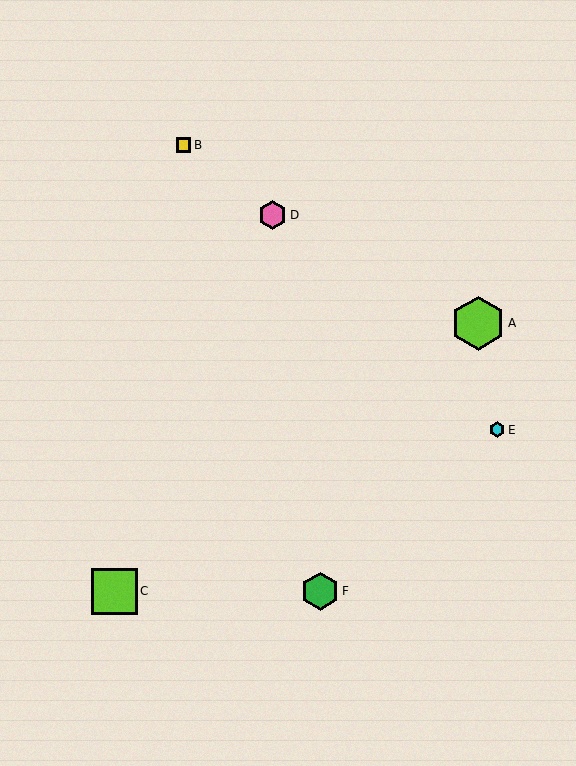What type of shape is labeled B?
Shape B is a yellow square.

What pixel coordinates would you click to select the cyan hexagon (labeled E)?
Click at (497, 430) to select the cyan hexagon E.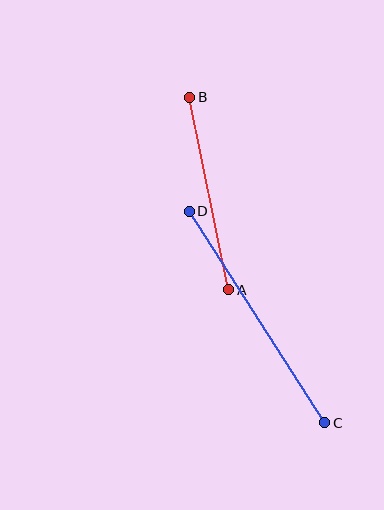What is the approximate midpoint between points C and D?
The midpoint is at approximately (257, 317) pixels.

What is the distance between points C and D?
The distance is approximately 251 pixels.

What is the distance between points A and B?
The distance is approximately 197 pixels.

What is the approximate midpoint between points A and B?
The midpoint is at approximately (209, 193) pixels.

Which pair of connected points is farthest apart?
Points C and D are farthest apart.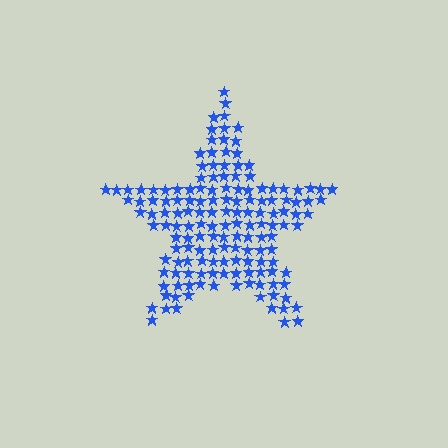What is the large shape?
The large shape is a star.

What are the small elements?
The small elements are stars.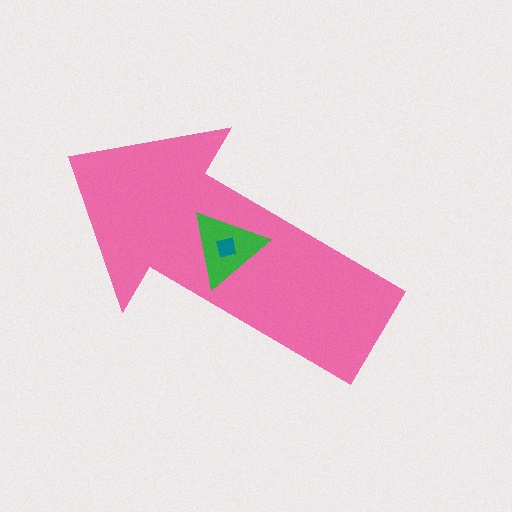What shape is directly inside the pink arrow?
The green triangle.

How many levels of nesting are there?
3.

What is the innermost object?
The teal square.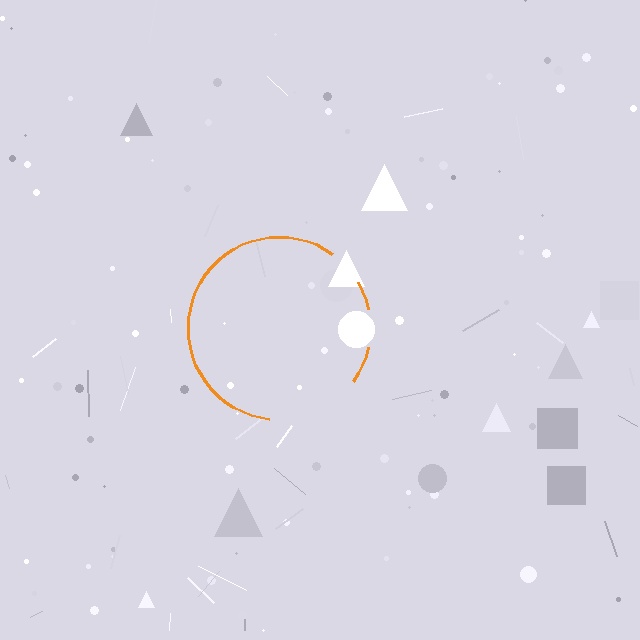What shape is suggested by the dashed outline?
The dashed outline suggests a circle.